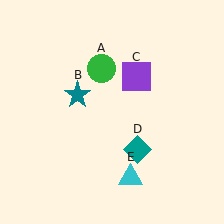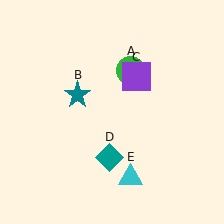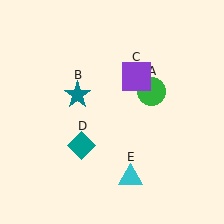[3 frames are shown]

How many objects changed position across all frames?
2 objects changed position: green circle (object A), teal diamond (object D).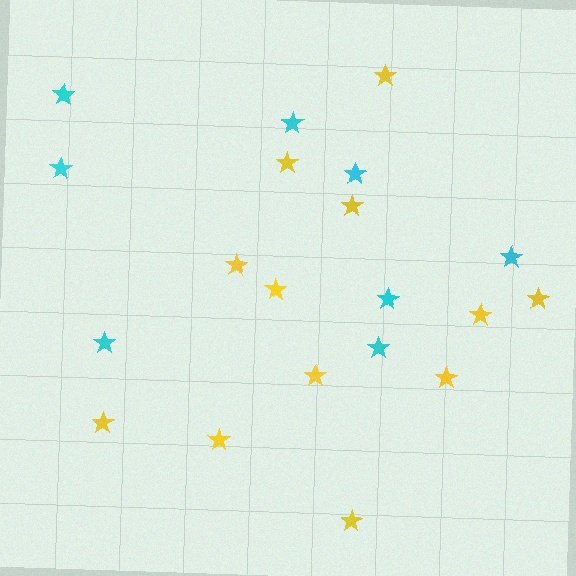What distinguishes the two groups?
There are 2 groups: one group of cyan stars (8) and one group of yellow stars (12).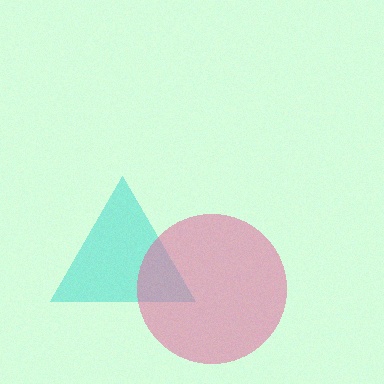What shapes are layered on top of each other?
The layered shapes are: a cyan triangle, a pink circle.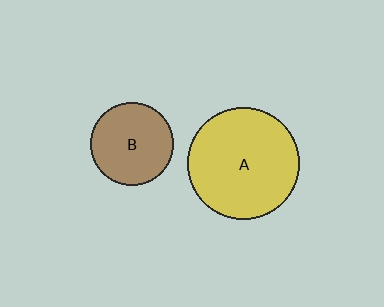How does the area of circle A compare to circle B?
Approximately 1.8 times.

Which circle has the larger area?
Circle A (yellow).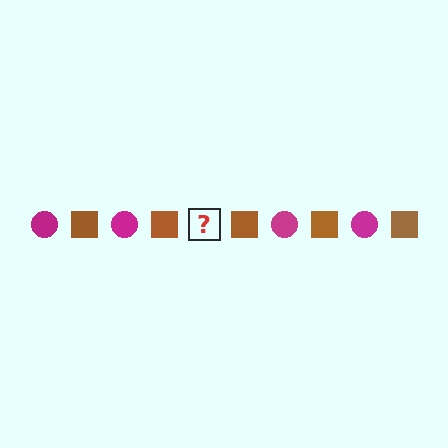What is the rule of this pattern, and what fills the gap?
The rule is that the pattern alternates between magenta circle and brown square. The gap should be filled with a magenta circle.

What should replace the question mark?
The question mark should be replaced with a magenta circle.